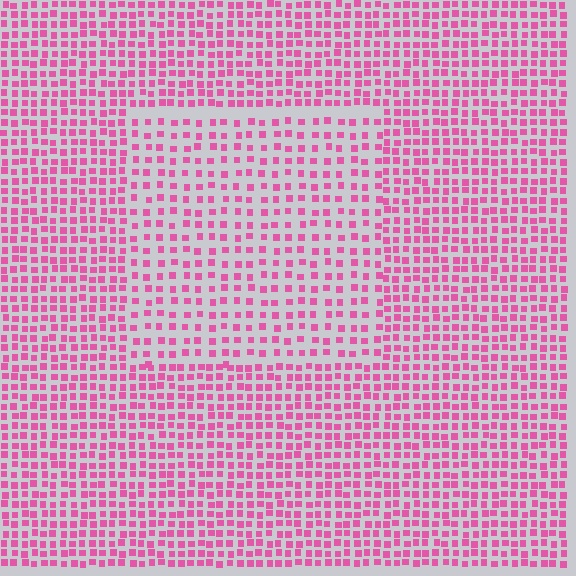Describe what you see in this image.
The image contains small pink elements arranged at two different densities. A rectangle-shaped region is visible where the elements are less densely packed than the surrounding area.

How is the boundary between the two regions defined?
The boundary is defined by a change in element density (approximately 1.7x ratio). All elements are the same color, size, and shape.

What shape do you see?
I see a rectangle.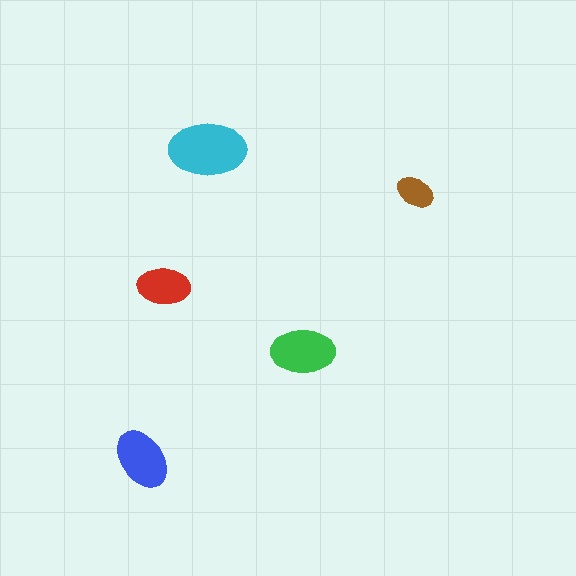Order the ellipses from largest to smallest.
the cyan one, the green one, the blue one, the red one, the brown one.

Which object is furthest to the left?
The blue ellipse is leftmost.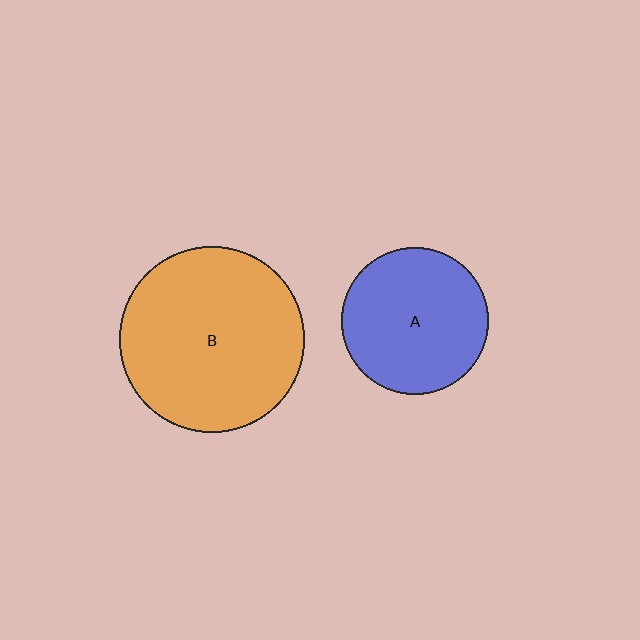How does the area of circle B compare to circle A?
Approximately 1.6 times.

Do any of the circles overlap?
No, none of the circles overlap.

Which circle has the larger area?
Circle B (orange).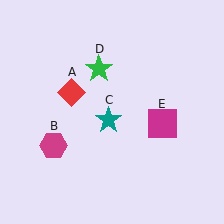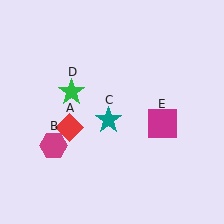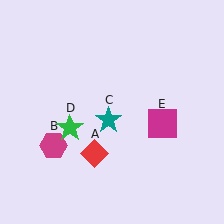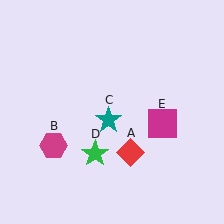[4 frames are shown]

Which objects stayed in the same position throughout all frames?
Magenta hexagon (object B) and teal star (object C) and magenta square (object E) remained stationary.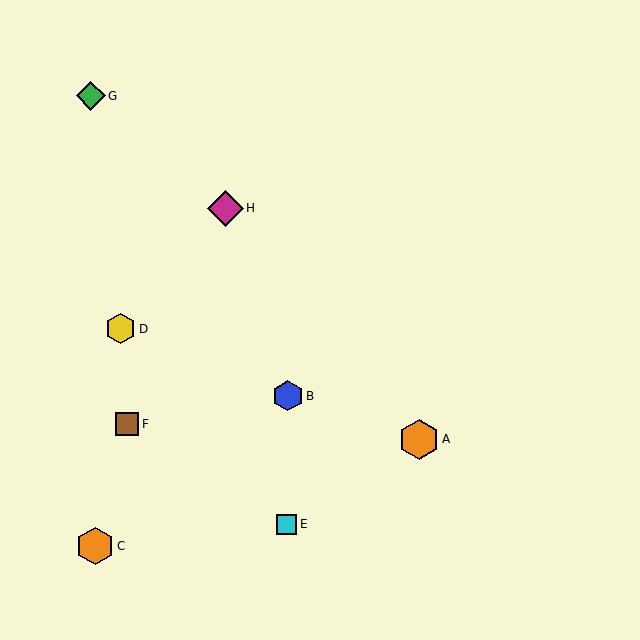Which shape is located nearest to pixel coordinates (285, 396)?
The blue hexagon (labeled B) at (288, 396) is nearest to that location.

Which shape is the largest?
The orange hexagon (labeled A) is the largest.